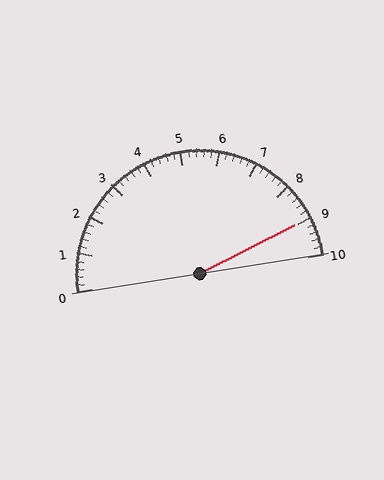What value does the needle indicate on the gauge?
The needle indicates approximately 9.0.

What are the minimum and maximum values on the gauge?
The gauge ranges from 0 to 10.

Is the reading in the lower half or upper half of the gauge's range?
The reading is in the upper half of the range (0 to 10).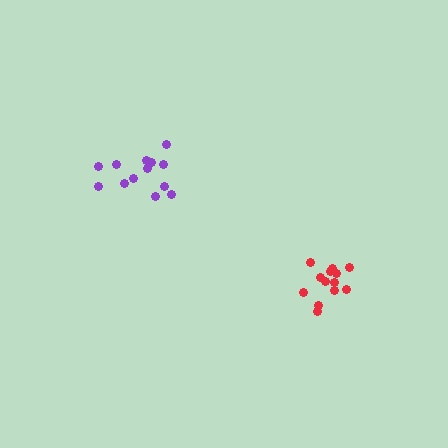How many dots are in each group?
Group 1: 13 dots, Group 2: 13 dots (26 total).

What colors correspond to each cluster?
The clusters are colored: purple, red.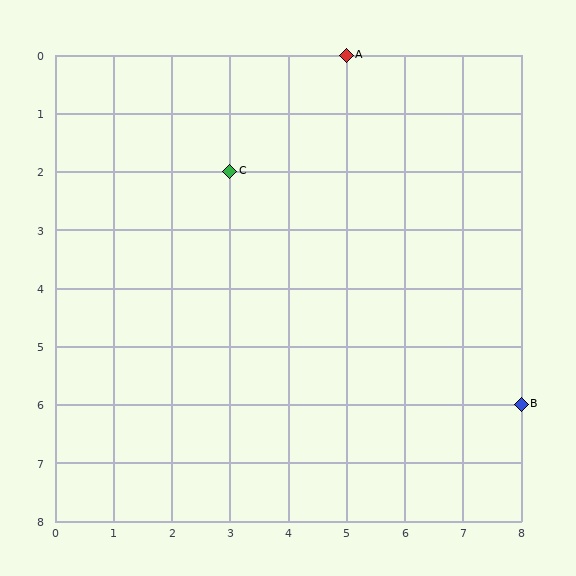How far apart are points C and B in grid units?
Points C and B are 5 columns and 4 rows apart (about 6.4 grid units diagonally).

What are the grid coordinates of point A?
Point A is at grid coordinates (5, 0).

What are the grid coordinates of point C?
Point C is at grid coordinates (3, 2).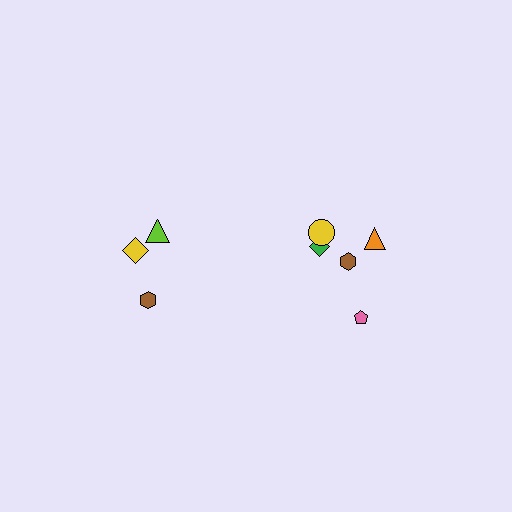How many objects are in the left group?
There are 3 objects.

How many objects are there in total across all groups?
There are 8 objects.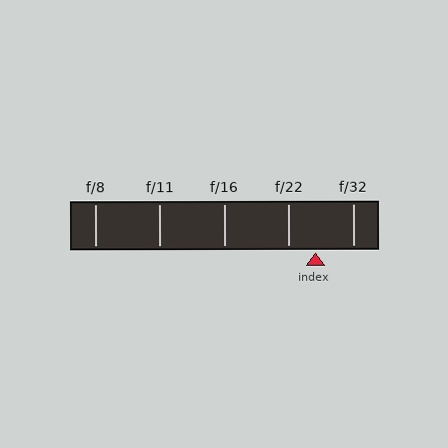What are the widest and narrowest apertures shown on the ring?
The widest aperture shown is f/8 and the narrowest is f/32.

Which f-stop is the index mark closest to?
The index mark is closest to f/22.